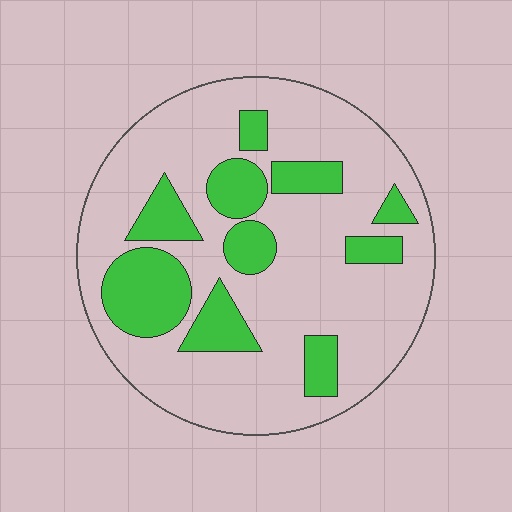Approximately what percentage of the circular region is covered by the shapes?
Approximately 25%.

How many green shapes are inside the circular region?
10.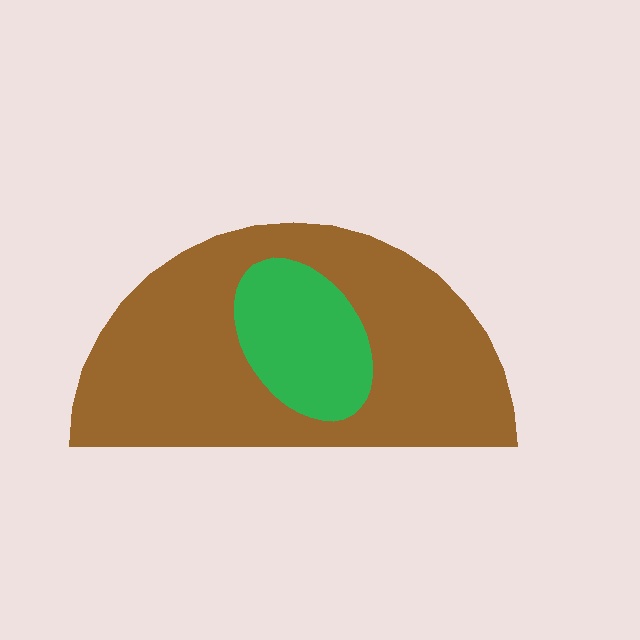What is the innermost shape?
The green ellipse.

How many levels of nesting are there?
2.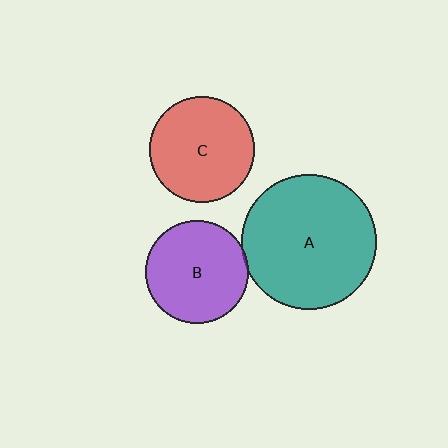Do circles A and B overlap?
Yes.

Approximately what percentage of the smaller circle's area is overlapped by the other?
Approximately 5%.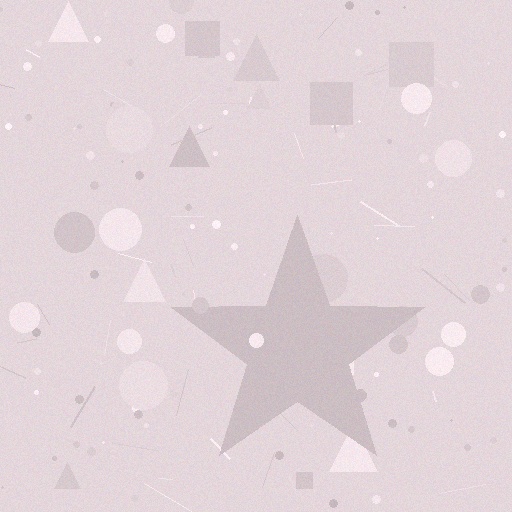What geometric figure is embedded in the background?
A star is embedded in the background.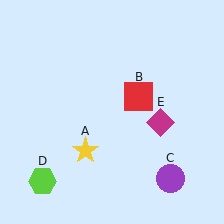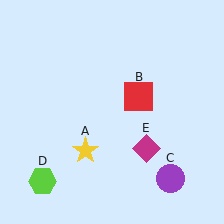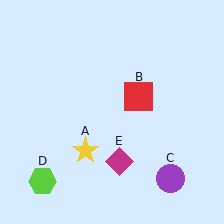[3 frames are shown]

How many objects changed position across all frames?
1 object changed position: magenta diamond (object E).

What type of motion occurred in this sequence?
The magenta diamond (object E) rotated clockwise around the center of the scene.